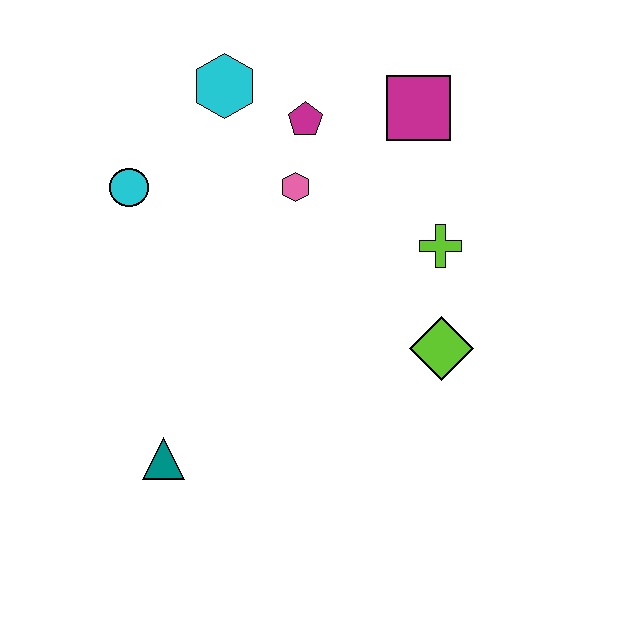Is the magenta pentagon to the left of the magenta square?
Yes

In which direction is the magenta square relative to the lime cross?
The magenta square is above the lime cross.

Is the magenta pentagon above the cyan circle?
Yes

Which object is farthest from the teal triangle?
The magenta square is farthest from the teal triangle.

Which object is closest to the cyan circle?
The cyan hexagon is closest to the cyan circle.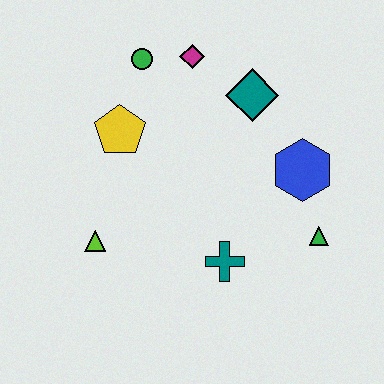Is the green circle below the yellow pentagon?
No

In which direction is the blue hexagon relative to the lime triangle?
The blue hexagon is to the right of the lime triangle.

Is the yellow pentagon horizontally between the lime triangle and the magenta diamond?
Yes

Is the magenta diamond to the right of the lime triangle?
Yes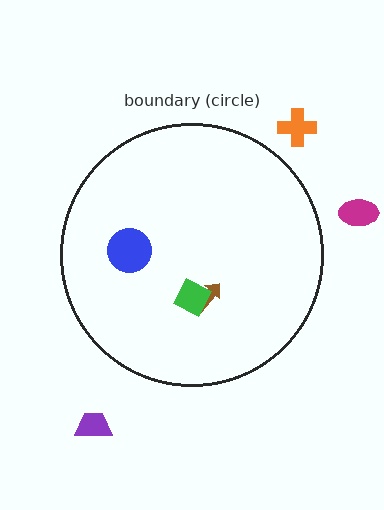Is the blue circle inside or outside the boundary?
Inside.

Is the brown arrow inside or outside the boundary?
Inside.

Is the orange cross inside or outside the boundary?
Outside.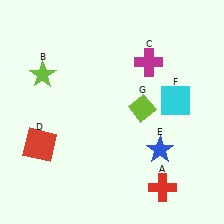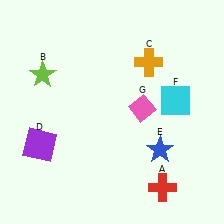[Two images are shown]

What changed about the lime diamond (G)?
In Image 1, G is lime. In Image 2, it changed to pink.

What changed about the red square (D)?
In Image 1, D is red. In Image 2, it changed to purple.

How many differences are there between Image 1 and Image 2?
There are 3 differences between the two images.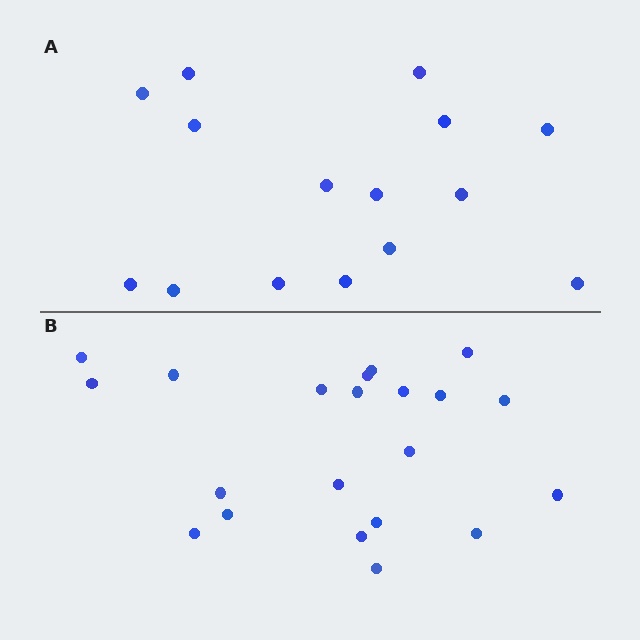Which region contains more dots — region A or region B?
Region B (the bottom region) has more dots.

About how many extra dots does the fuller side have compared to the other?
Region B has about 6 more dots than region A.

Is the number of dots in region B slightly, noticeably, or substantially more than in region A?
Region B has noticeably more, but not dramatically so. The ratio is roughly 1.4 to 1.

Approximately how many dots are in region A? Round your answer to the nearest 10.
About 20 dots. (The exact count is 15, which rounds to 20.)